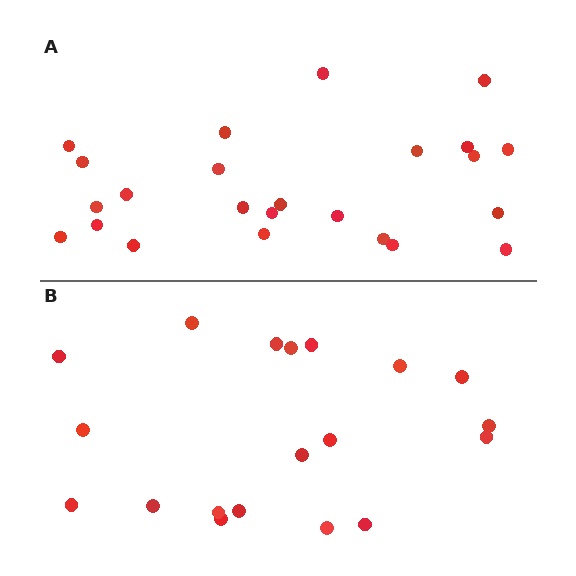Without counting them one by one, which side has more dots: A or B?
Region A (the top region) has more dots.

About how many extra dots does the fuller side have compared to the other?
Region A has about 5 more dots than region B.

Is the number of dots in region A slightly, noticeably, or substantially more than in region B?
Region A has noticeably more, but not dramatically so. The ratio is roughly 1.3 to 1.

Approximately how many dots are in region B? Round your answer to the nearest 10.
About 20 dots. (The exact count is 19, which rounds to 20.)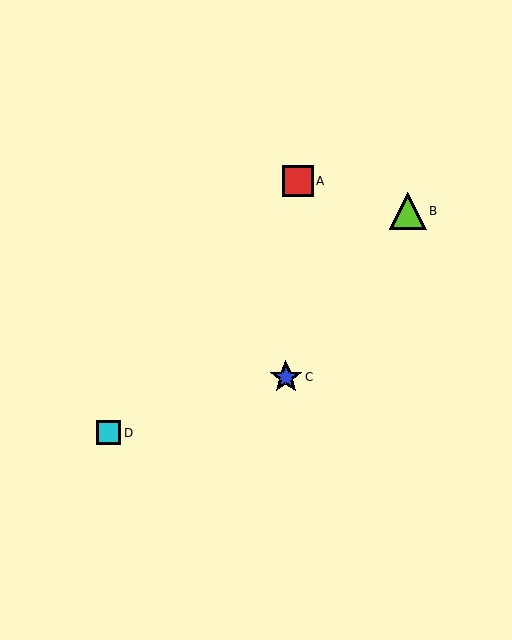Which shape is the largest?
The lime triangle (labeled B) is the largest.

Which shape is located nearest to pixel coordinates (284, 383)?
The blue star (labeled C) at (286, 377) is nearest to that location.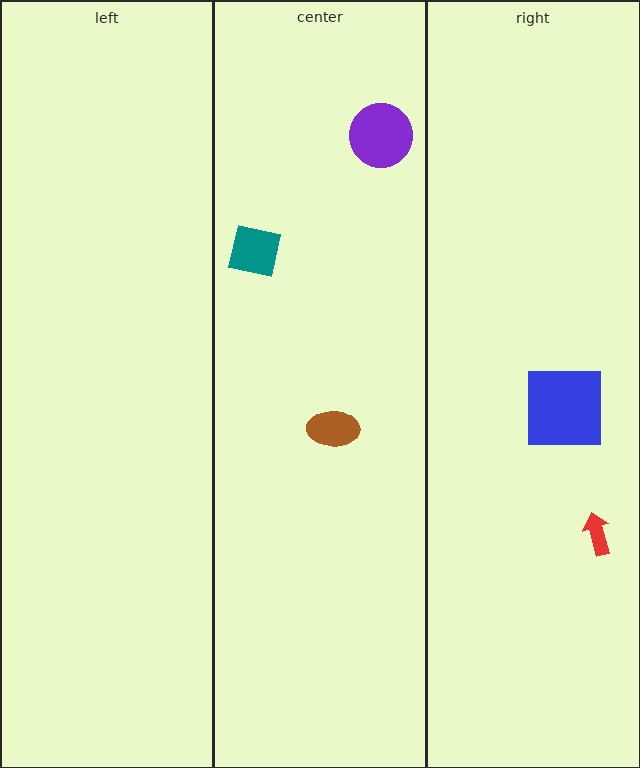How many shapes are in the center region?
3.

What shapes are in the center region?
The purple circle, the brown ellipse, the teal square.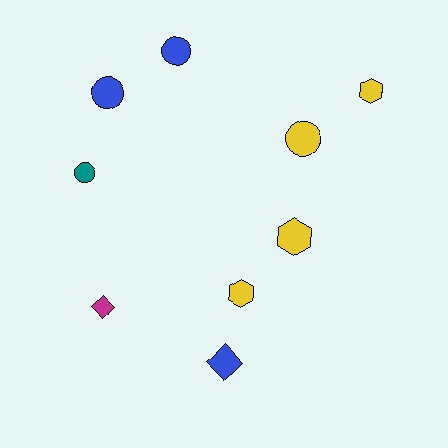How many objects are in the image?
There are 9 objects.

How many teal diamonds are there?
There are no teal diamonds.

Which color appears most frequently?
Yellow, with 4 objects.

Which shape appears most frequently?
Circle, with 4 objects.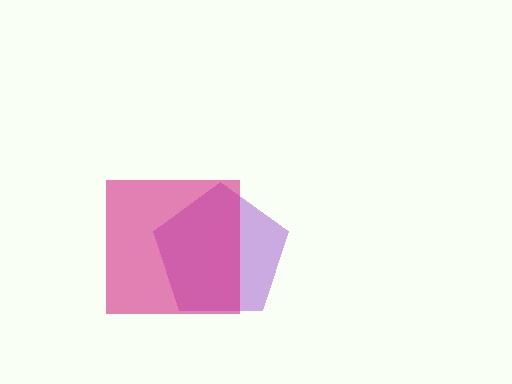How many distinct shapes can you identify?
There are 2 distinct shapes: a purple pentagon, a magenta square.